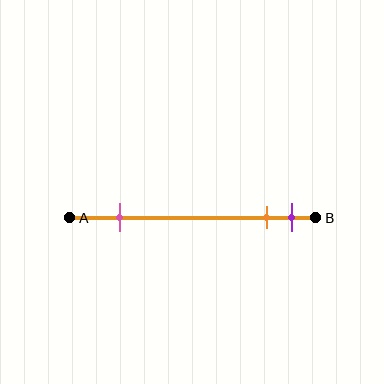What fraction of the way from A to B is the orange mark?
The orange mark is approximately 80% (0.8) of the way from A to B.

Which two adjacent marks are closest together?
The orange and purple marks are the closest adjacent pair.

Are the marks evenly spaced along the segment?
No, the marks are not evenly spaced.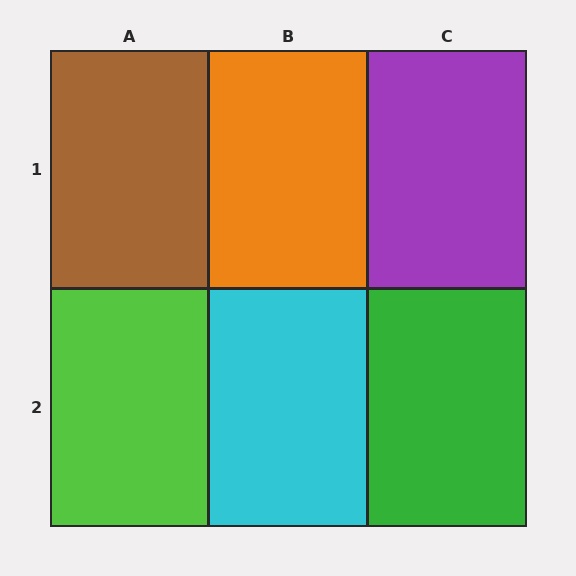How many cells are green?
1 cell is green.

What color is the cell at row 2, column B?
Cyan.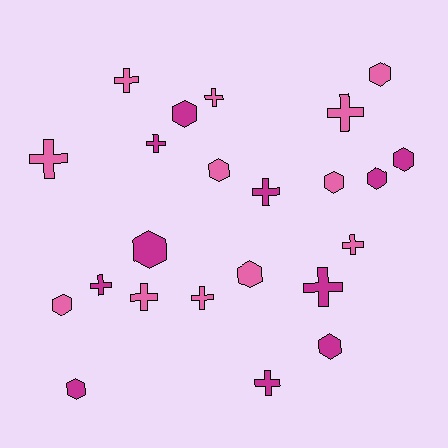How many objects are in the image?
There are 23 objects.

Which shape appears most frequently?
Cross, with 12 objects.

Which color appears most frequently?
Pink, with 12 objects.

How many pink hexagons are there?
There are 5 pink hexagons.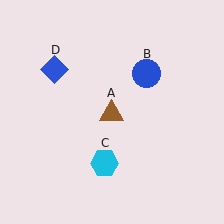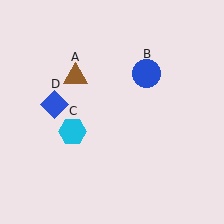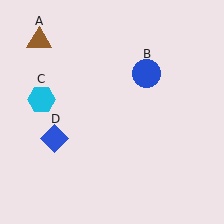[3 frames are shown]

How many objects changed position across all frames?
3 objects changed position: brown triangle (object A), cyan hexagon (object C), blue diamond (object D).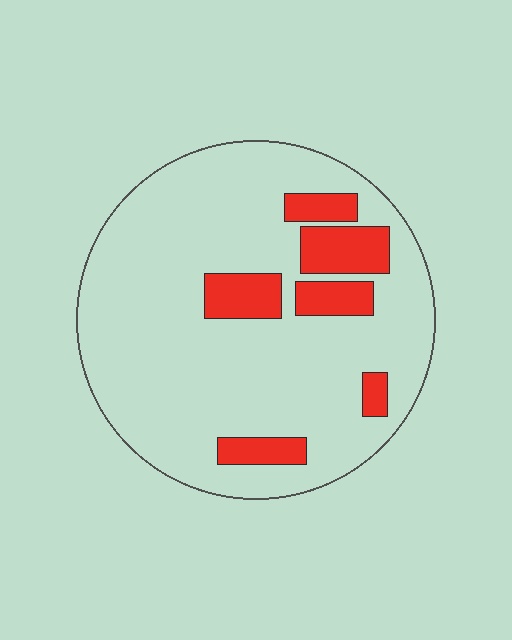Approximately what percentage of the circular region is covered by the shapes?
Approximately 15%.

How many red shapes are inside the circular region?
6.